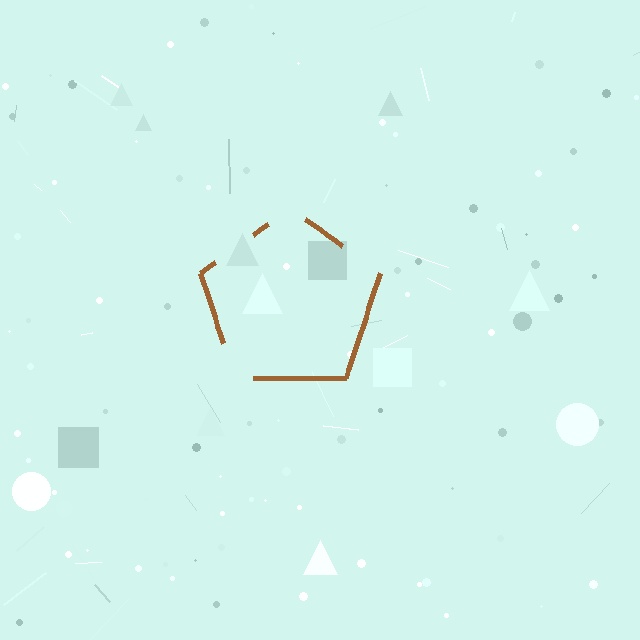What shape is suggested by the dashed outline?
The dashed outline suggests a pentagon.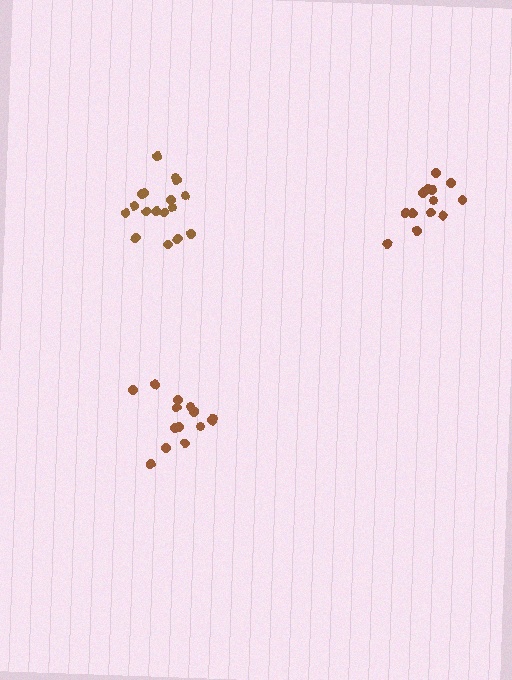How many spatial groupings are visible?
There are 3 spatial groupings.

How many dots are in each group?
Group 1: 13 dots, Group 2: 15 dots, Group 3: 17 dots (45 total).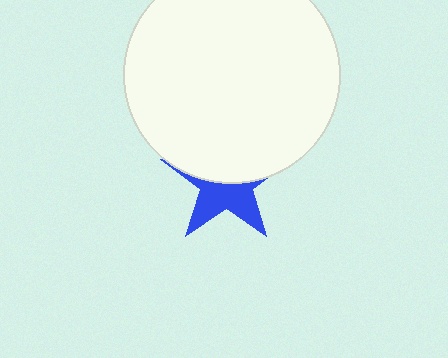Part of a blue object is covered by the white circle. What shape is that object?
It is a star.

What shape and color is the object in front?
The object in front is a white circle.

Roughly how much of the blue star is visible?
About half of it is visible (roughly 47%).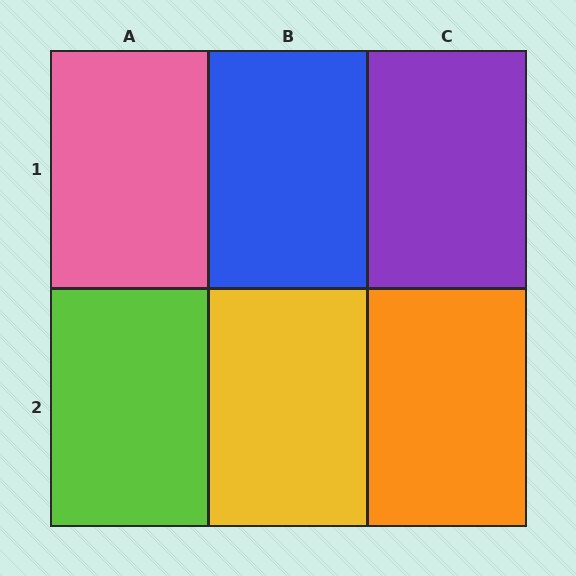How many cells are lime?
1 cell is lime.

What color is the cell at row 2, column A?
Lime.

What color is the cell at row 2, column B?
Yellow.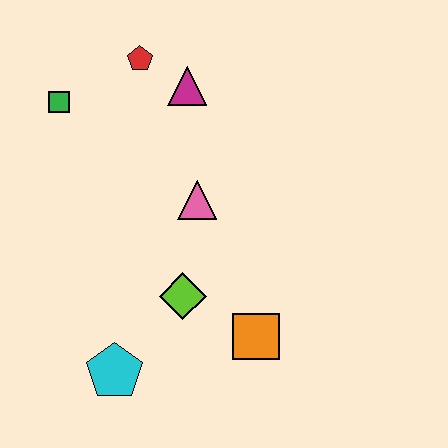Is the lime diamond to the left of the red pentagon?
No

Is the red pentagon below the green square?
No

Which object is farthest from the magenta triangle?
The cyan pentagon is farthest from the magenta triangle.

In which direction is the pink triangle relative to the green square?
The pink triangle is to the right of the green square.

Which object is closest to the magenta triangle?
The red pentagon is closest to the magenta triangle.